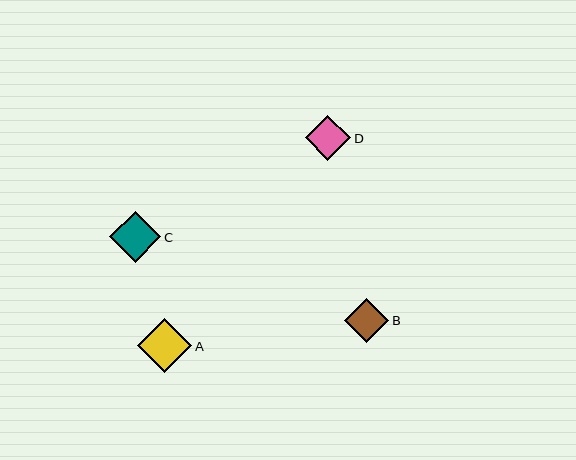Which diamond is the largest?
Diamond A is the largest with a size of approximately 54 pixels.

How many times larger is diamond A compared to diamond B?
Diamond A is approximately 1.2 times the size of diamond B.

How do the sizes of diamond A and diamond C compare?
Diamond A and diamond C are approximately the same size.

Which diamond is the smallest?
Diamond B is the smallest with a size of approximately 44 pixels.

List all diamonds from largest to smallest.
From largest to smallest: A, C, D, B.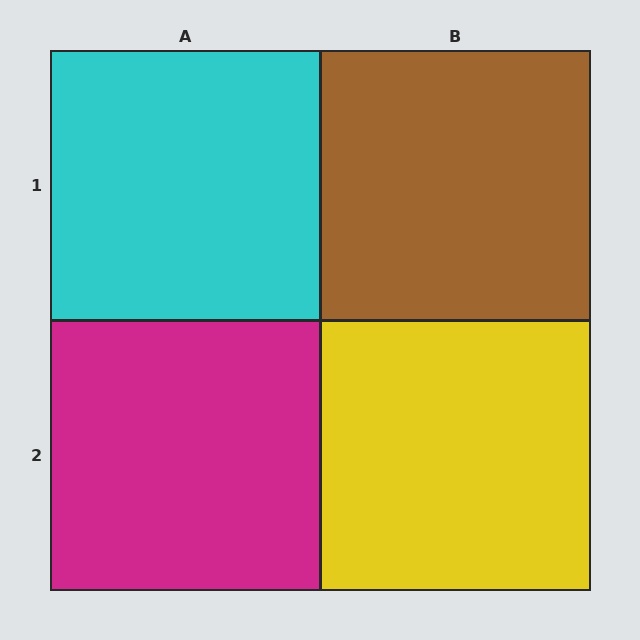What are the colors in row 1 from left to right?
Cyan, brown.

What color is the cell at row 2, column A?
Magenta.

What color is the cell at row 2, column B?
Yellow.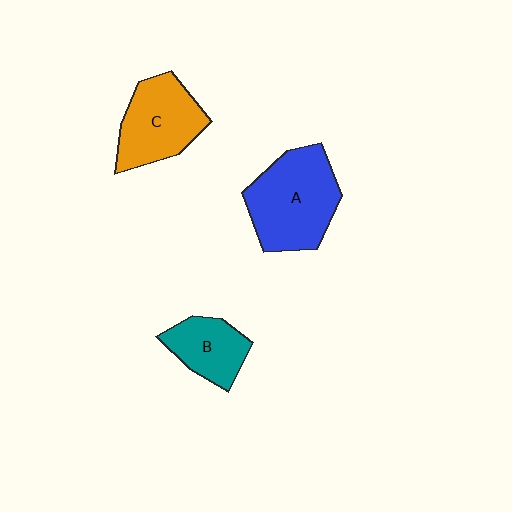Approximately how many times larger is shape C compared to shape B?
Approximately 1.4 times.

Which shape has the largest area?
Shape A (blue).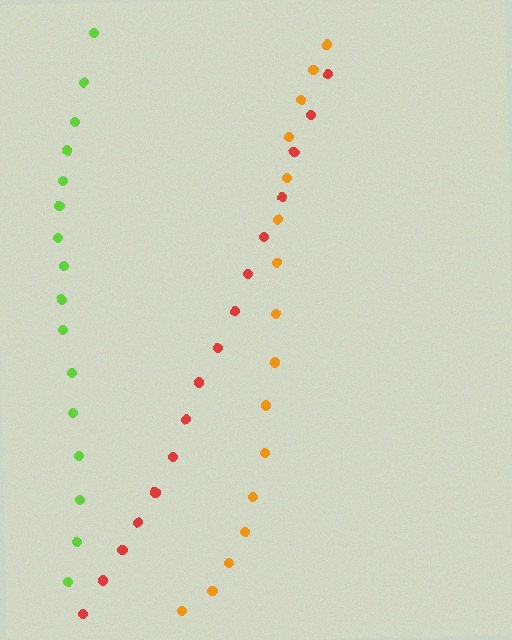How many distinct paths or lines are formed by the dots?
There are 3 distinct paths.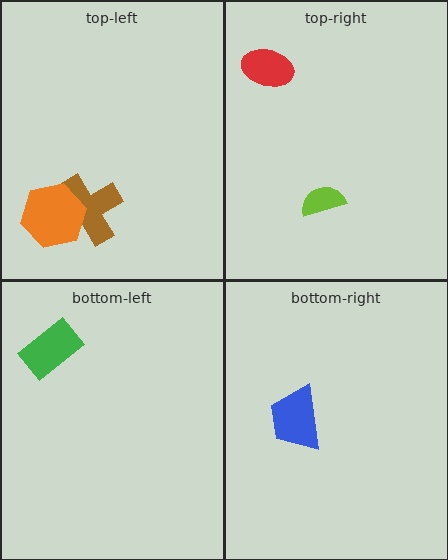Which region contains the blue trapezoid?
The bottom-right region.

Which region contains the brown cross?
The top-left region.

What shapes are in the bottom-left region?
The green rectangle.